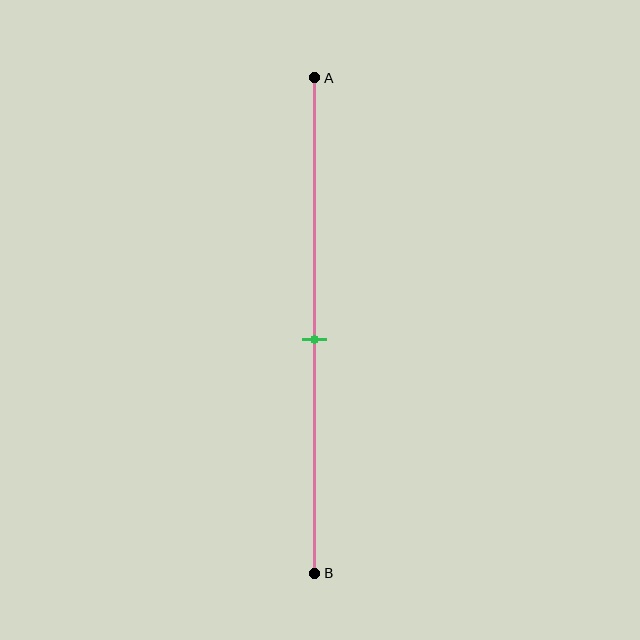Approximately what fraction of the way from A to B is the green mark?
The green mark is approximately 55% of the way from A to B.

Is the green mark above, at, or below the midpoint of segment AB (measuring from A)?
The green mark is approximately at the midpoint of segment AB.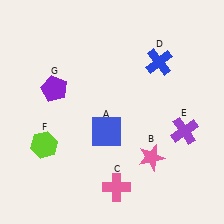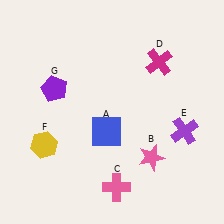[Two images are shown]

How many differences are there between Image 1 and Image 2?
There are 2 differences between the two images.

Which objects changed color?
D changed from blue to magenta. F changed from lime to yellow.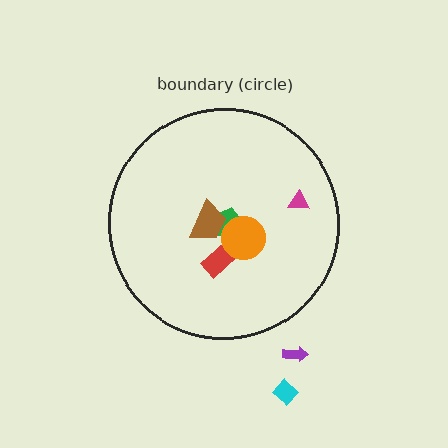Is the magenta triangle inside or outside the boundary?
Inside.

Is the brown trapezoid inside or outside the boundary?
Inside.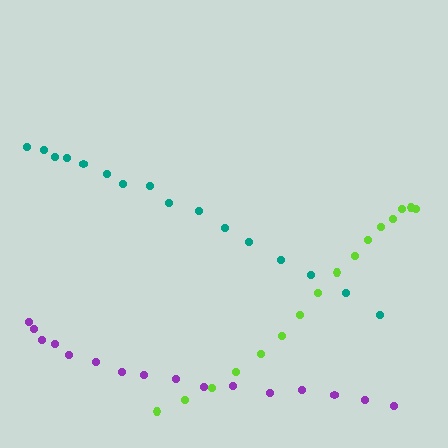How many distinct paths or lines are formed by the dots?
There are 3 distinct paths.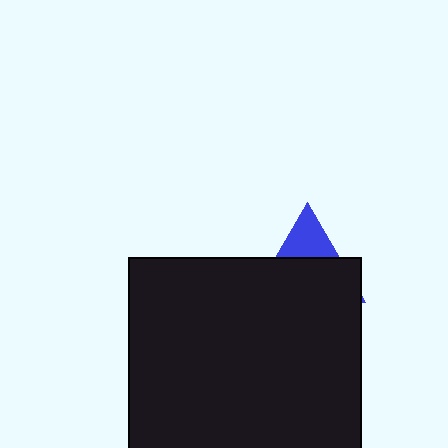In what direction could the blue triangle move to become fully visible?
The blue triangle could move up. That would shift it out from behind the black rectangle entirely.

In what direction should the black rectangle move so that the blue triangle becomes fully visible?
The black rectangle should move down. That is the shortest direction to clear the overlap and leave the blue triangle fully visible.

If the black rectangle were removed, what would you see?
You would see the complete blue triangle.